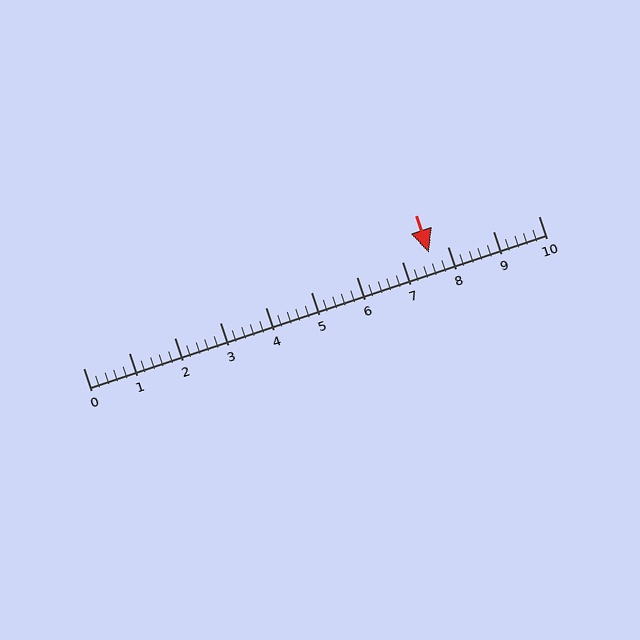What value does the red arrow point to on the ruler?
The red arrow points to approximately 7.6.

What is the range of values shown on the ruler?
The ruler shows values from 0 to 10.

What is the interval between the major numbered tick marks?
The major tick marks are spaced 1 units apart.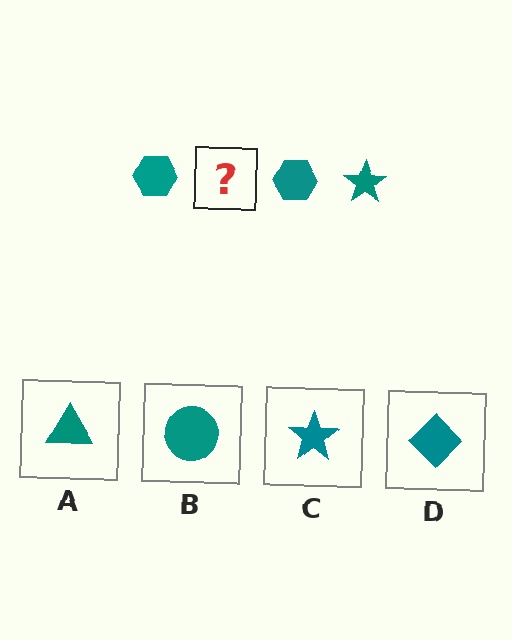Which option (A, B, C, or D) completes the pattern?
C.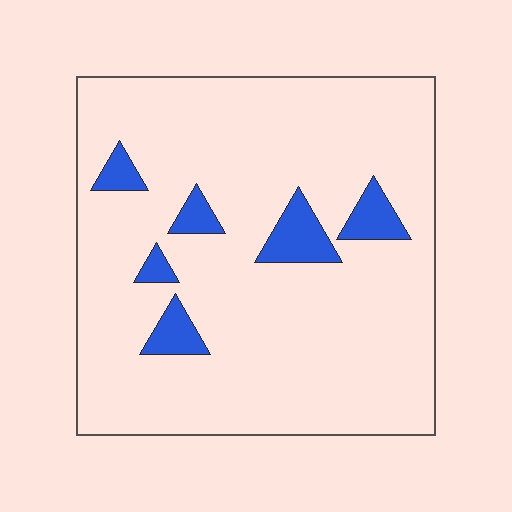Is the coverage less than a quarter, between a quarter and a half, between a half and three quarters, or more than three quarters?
Less than a quarter.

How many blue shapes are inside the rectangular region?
6.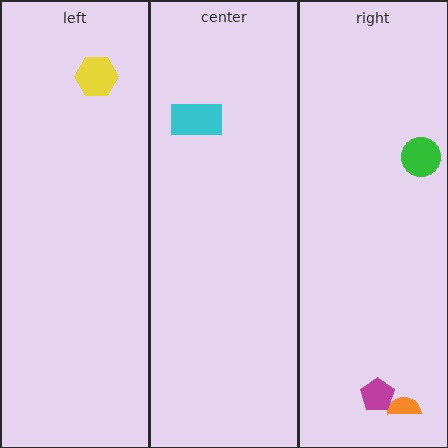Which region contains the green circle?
The right region.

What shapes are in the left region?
The yellow hexagon.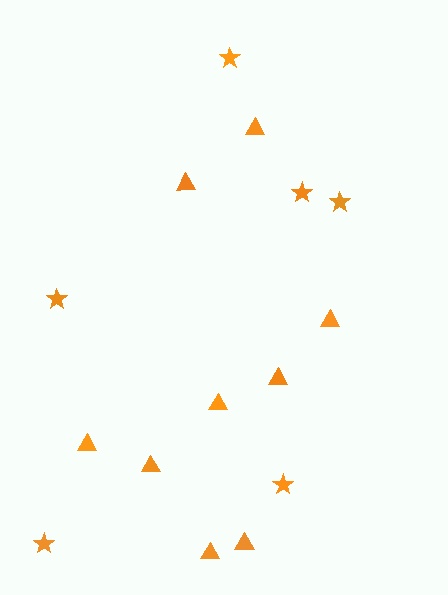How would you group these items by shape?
There are 2 groups: one group of stars (6) and one group of triangles (9).